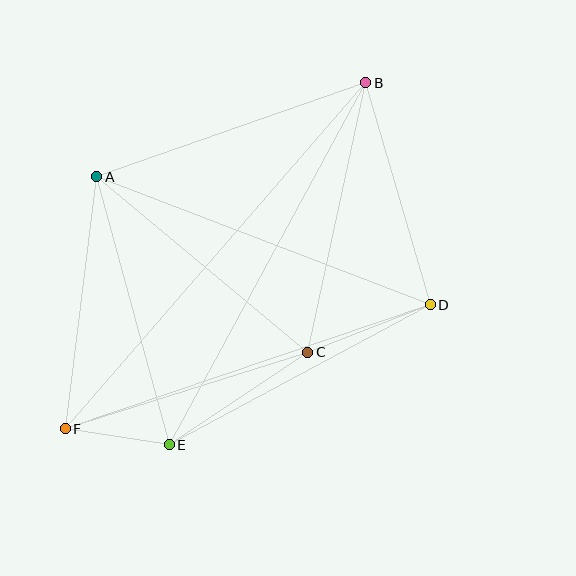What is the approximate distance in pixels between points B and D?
The distance between B and D is approximately 231 pixels.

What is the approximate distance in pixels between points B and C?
The distance between B and C is approximately 276 pixels.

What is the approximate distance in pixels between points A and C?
The distance between A and C is approximately 275 pixels.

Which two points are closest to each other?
Points E and F are closest to each other.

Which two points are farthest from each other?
Points B and F are farthest from each other.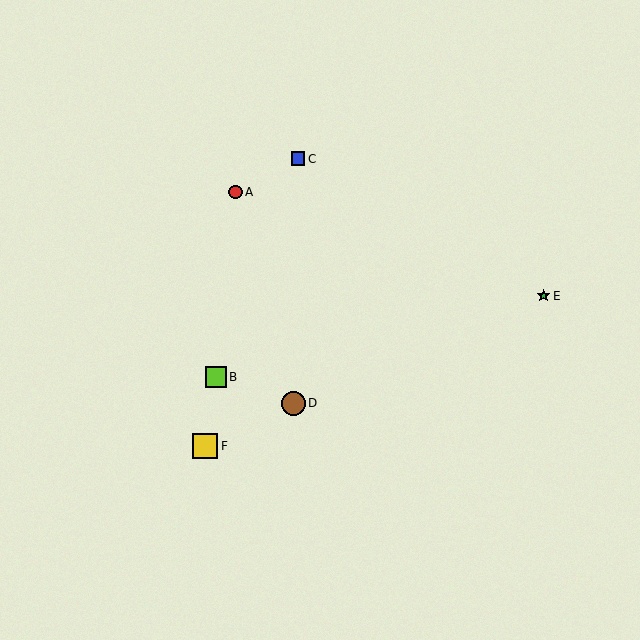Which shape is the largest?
The yellow square (labeled F) is the largest.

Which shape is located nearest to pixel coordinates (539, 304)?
The green star (labeled E) at (544, 296) is nearest to that location.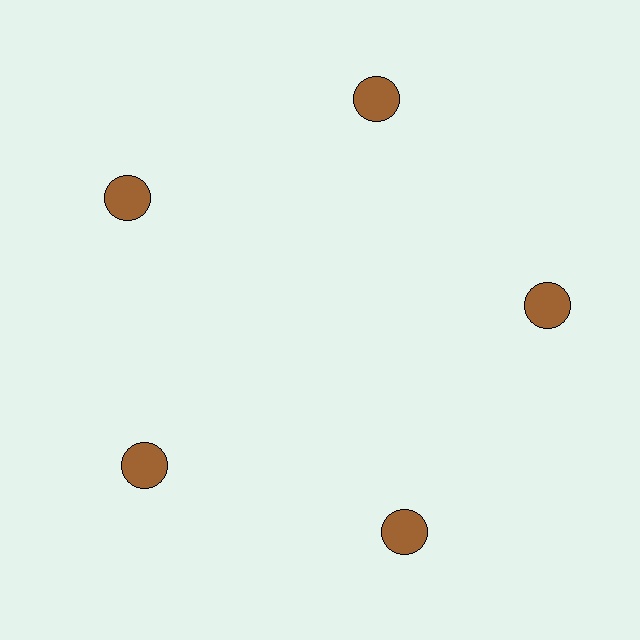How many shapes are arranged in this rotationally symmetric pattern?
There are 5 shapes, arranged in 5 groups of 1.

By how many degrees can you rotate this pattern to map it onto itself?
The pattern maps onto itself every 72 degrees of rotation.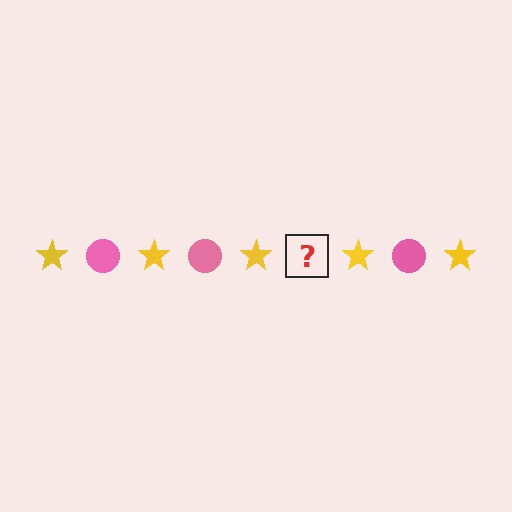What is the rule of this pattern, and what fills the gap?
The rule is that the pattern alternates between yellow star and pink circle. The gap should be filled with a pink circle.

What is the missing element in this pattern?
The missing element is a pink circle.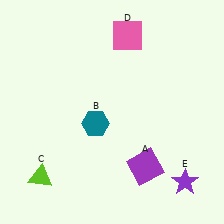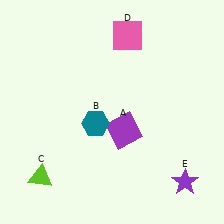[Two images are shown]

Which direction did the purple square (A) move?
The purple square (A) moved up.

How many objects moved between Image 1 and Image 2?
1 object moved between the two images.